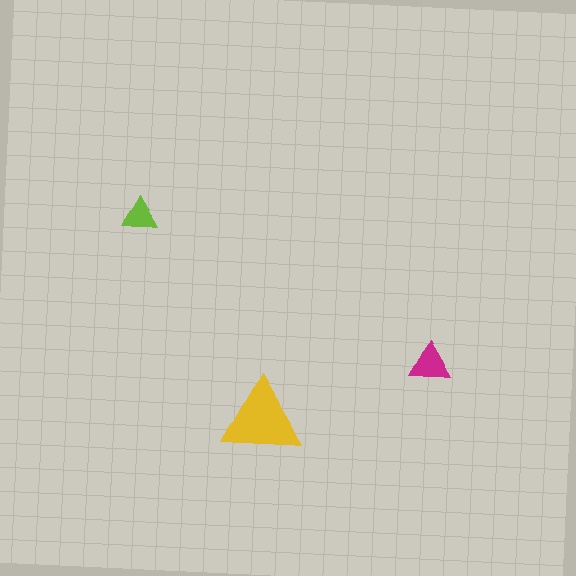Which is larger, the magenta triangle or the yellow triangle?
The yellow one.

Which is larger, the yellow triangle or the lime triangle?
The yellow one.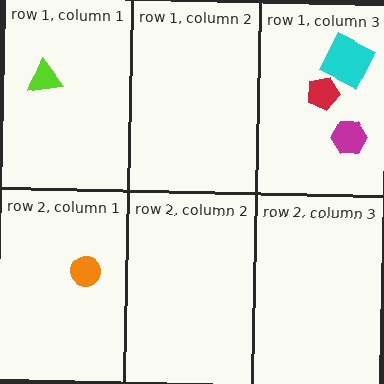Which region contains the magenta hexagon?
The row 1, column 3 region.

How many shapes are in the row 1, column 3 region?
3.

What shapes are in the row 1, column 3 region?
The cyan square, the red pentagon, the magenta hexagon.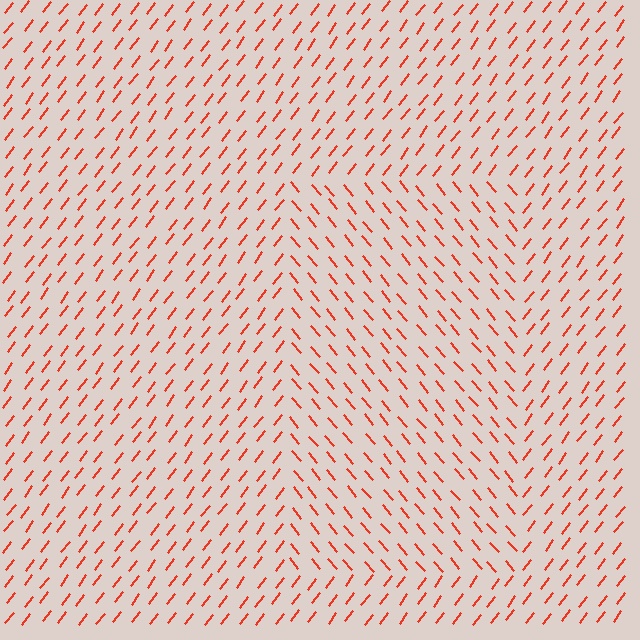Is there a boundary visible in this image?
Yes, there is a texture boundary formed by a change in line orientation.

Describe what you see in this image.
The image is filled with small red line segments. A rectangle region in the image has lines oriented differently from the surrounding lines, creating a visible texture boundary.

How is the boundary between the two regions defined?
The boundary is defined purely by a change in line orientation (approximately 77 degrees difference). All lines are the same color and thickness.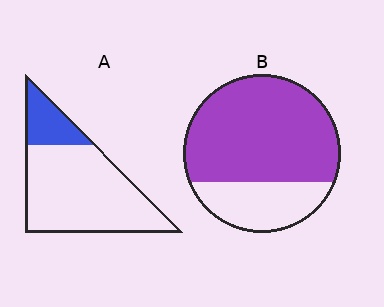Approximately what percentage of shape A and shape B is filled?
A is approximately 20% and B is approximately 70%.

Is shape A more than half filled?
No.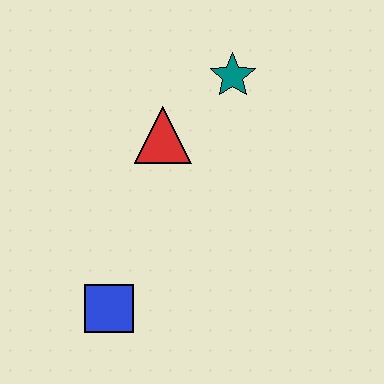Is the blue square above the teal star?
No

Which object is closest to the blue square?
The red triangle is closest to the blue square.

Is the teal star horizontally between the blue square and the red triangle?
No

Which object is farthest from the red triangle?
The blue square is farthest from the red triangle.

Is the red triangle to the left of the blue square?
No